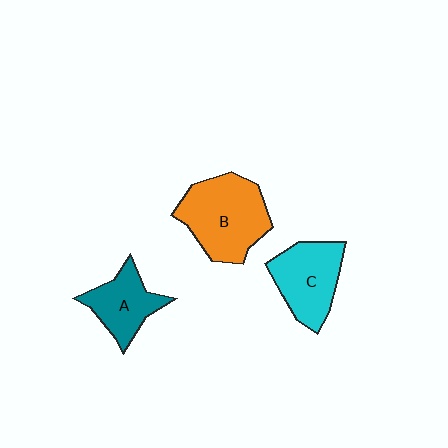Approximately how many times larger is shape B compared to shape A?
Approximately 1.6 times.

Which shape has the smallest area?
Shape A (teal).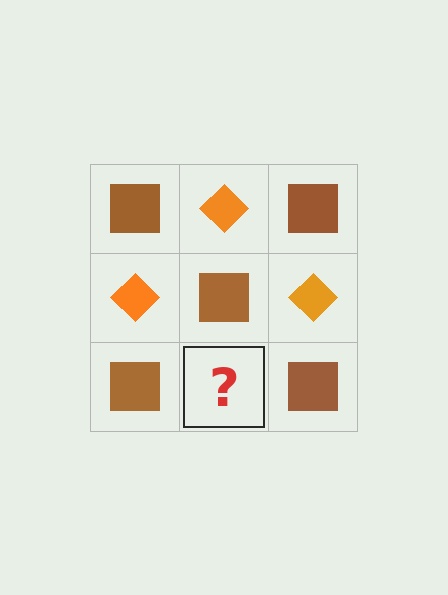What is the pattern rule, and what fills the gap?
The rule is that it alternates brown square and orange diamond in a checkerboard pattern. The gap should be filled with an orange diamond.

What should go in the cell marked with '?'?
The missing cell should contain an orange diamond.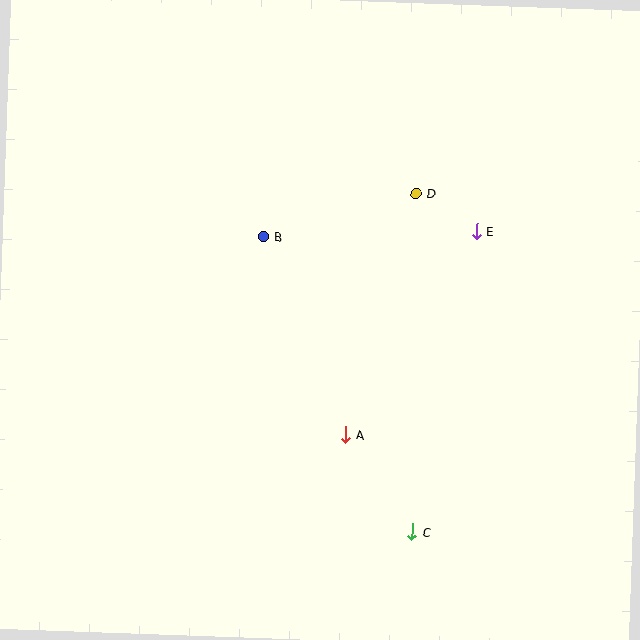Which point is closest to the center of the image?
Point B at (264, 237) is closest to the center.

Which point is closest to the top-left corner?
Point B is closest to the top-left corner.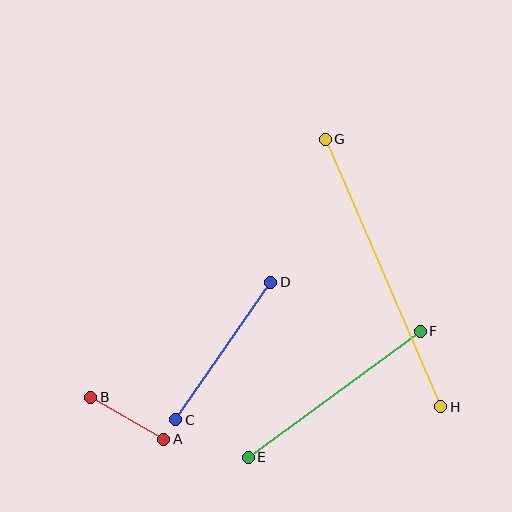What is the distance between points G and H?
The distance is approximately 292 pixels.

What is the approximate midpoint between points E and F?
The midpoint is at approximately (334, 394) pixels.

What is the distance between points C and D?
The distance is approximately 167 pixels.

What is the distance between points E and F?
The distance is approximately 213 pixels.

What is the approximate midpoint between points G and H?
The midpoint is at approximately (383, 273) pixels.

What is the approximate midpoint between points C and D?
The midpoint is at approximately (223, 351) pixels.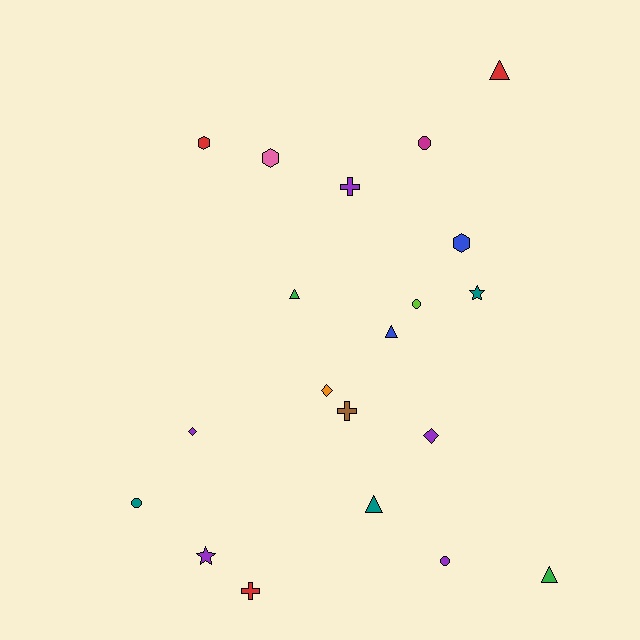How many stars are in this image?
There are 2 stars.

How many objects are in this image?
There are 20 objects.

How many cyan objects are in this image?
There are no cyan objects.